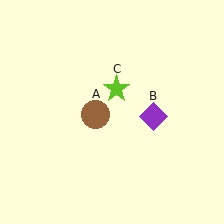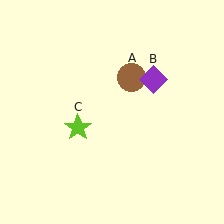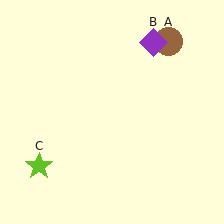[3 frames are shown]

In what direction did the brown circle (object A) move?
The brown circle (object A) moved up and to the right.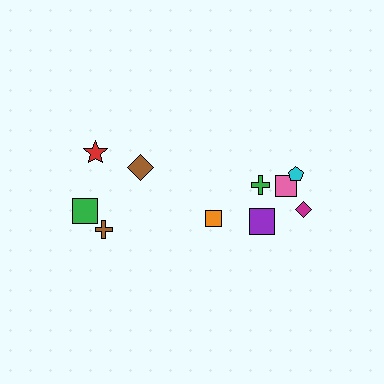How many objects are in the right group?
There are 6 objects.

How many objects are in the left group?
There are 4 objects.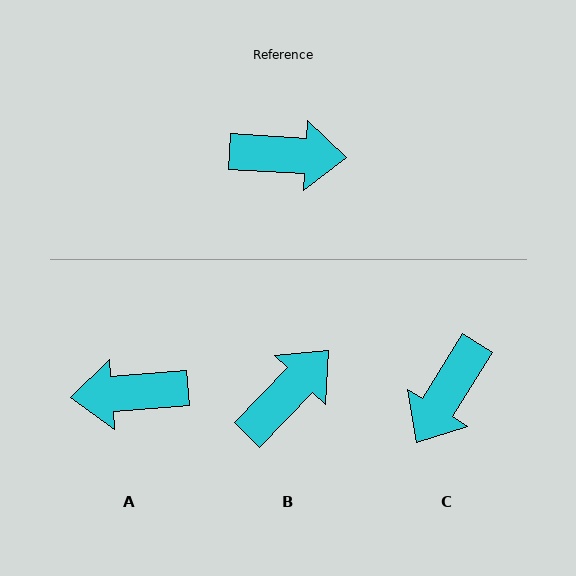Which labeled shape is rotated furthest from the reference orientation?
A, about 172 degrees away.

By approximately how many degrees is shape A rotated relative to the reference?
Approximately 172 degrees clockwise.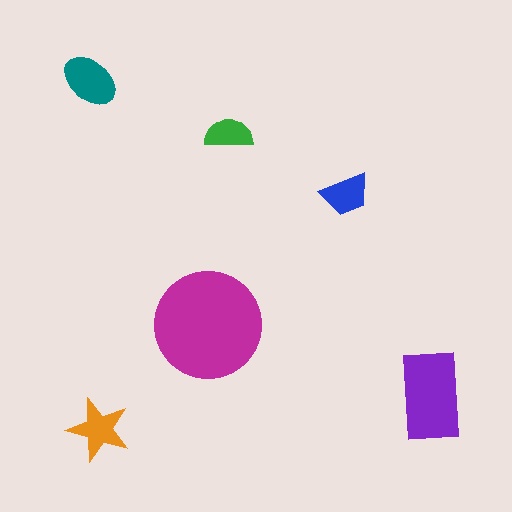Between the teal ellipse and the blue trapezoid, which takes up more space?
The teal ellipse.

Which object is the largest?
The magenta circle.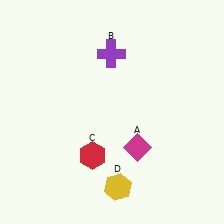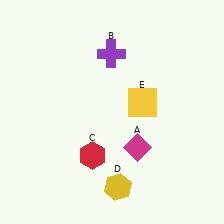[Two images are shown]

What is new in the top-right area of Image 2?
A yellow square (E) was added in the top-right area of Image 2.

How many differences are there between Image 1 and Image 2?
There is 1 difference between the two images.